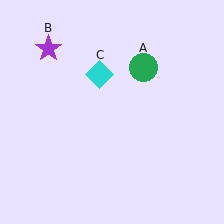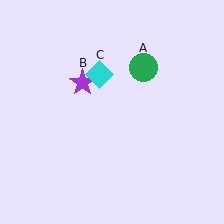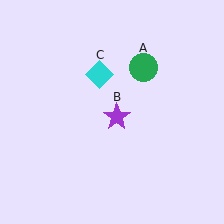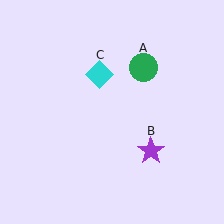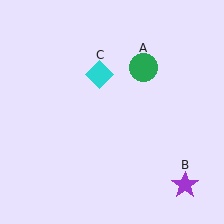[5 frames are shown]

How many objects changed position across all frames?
1 object changed position: purple star (object B).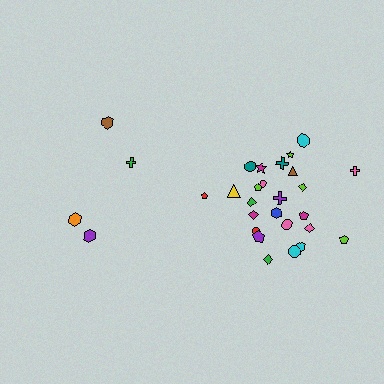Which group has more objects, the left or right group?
The right group.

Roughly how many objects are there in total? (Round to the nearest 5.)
Roughly 30 objects in total.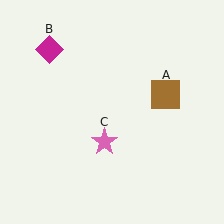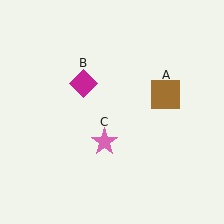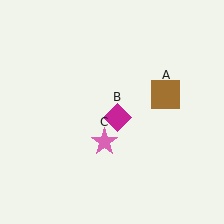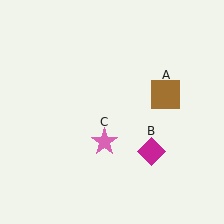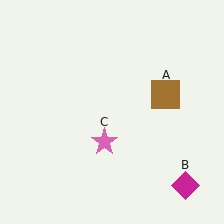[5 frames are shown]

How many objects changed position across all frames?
1 object changed position: magenta diamond (object B).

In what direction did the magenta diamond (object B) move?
The magenta diamond (object B) moved down and to the right.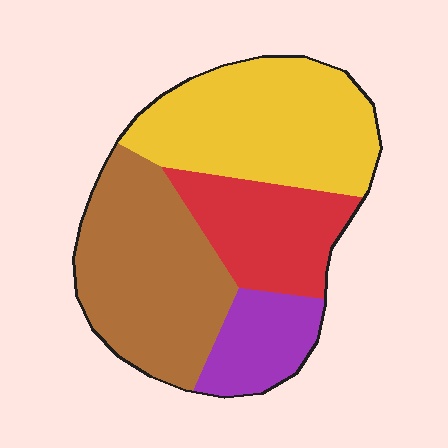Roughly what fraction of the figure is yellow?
Yellow takes up between a third and a half of the figure.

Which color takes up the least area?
Purple, at roughly 15%.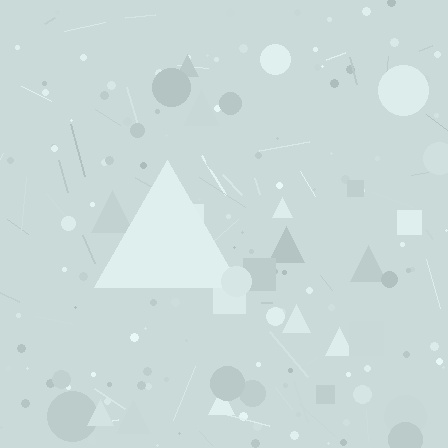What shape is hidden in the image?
A triangle is hidden in the image.